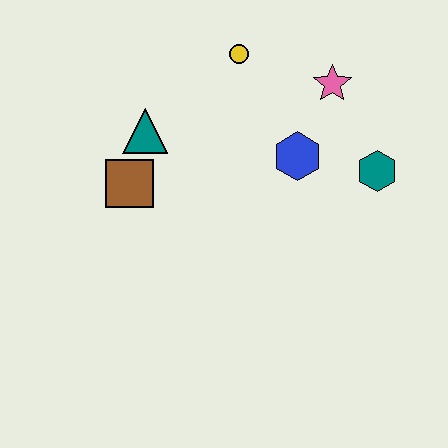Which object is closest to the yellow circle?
The pink star is closest to the yellow circle.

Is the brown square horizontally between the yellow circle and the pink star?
No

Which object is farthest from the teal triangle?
The teal hexagon is farthest from the teal triangle.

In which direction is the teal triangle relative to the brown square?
The teal triangle is above the brown square.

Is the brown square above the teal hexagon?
No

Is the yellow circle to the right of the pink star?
No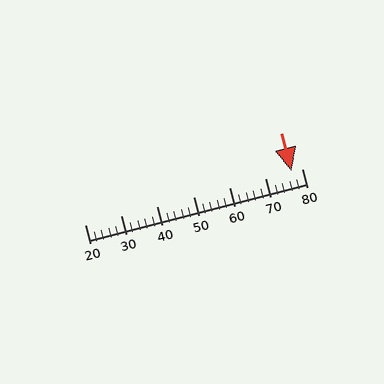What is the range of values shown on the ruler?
The ruler shows values from 20 to 80.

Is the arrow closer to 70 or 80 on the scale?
The arrow is closer to 80.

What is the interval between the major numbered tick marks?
The major tick marks are spaced 10 units apart.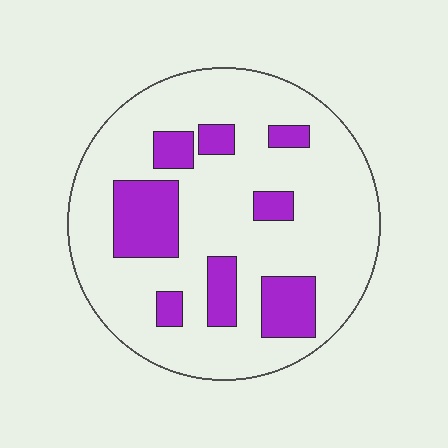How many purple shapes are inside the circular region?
8.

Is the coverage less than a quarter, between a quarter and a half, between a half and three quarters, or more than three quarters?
Less than a quarter.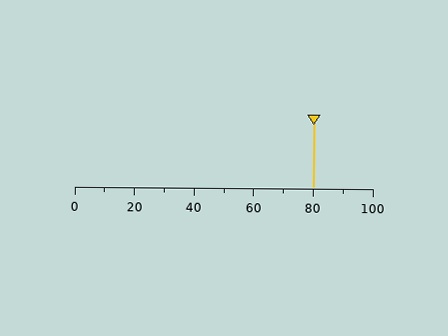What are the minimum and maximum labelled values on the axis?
The axis runs from 0 to 100.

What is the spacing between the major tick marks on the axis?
The major ticks are spaced 20 apart.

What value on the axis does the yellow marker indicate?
The marker indicates approximately 80.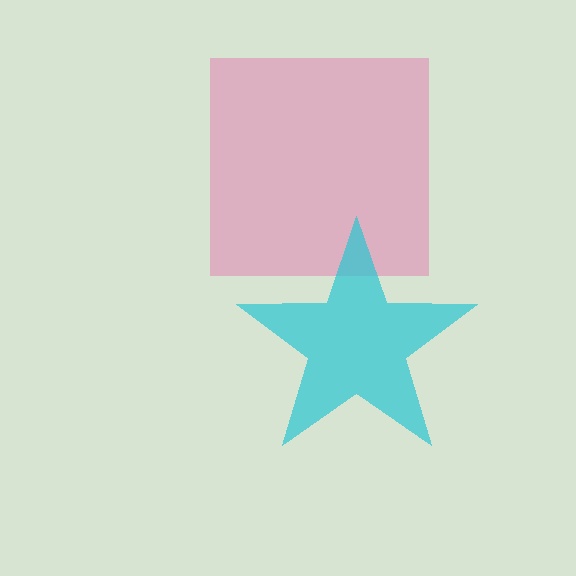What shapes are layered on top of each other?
The layered shapes are: a pink square, a cyan star.